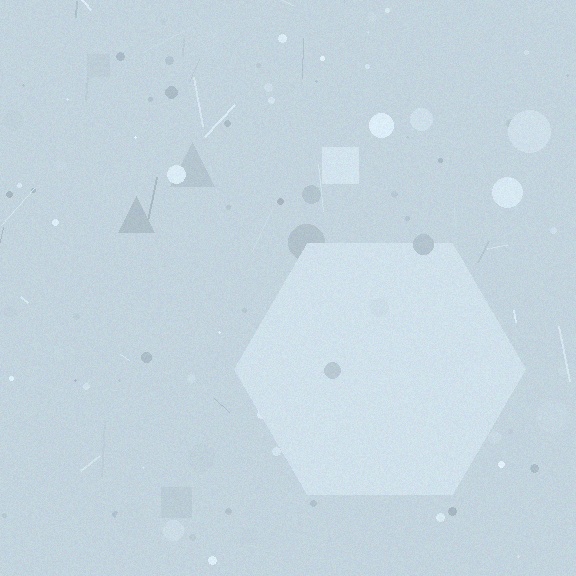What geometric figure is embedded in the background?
A hexagon is embedded in the background.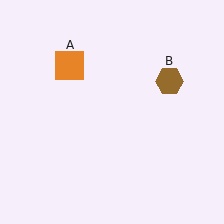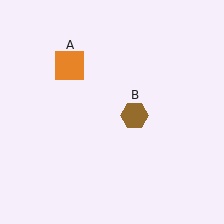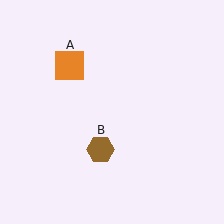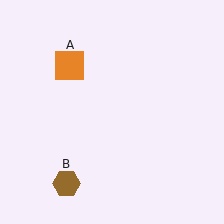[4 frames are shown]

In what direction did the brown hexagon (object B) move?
The brown hexagon (object B) moved down and to the left.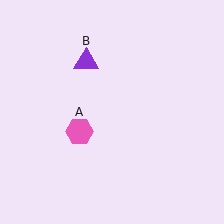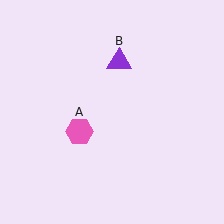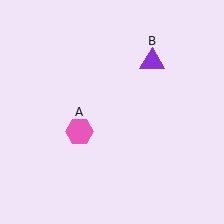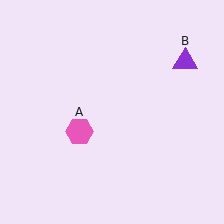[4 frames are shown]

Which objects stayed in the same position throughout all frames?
Pink hexagon (object A) remained stationary.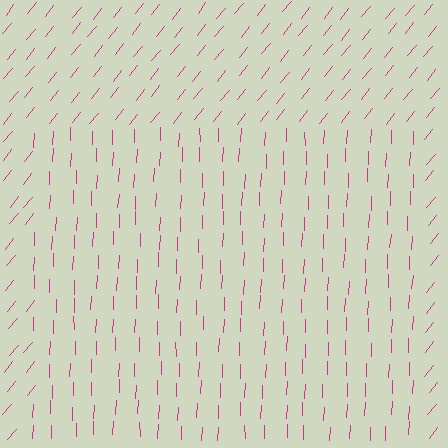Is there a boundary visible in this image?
Yes, there is a texture boundary formed by a change in line orientation.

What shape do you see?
I see a rectangle.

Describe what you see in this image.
The image is filled with small magenta line segments. A rectangle region in the image has lines oriented differently from the surrounding lines, creating a visible texture boundary.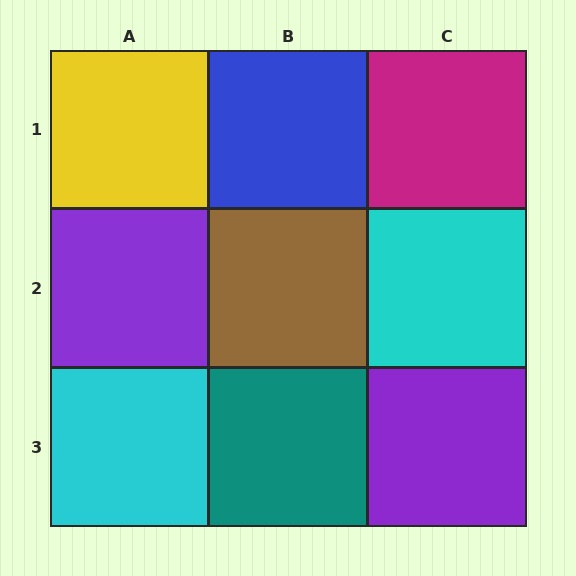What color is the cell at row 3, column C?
Purple.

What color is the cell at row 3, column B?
Teal.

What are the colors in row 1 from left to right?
Yellow, blue, magenta.